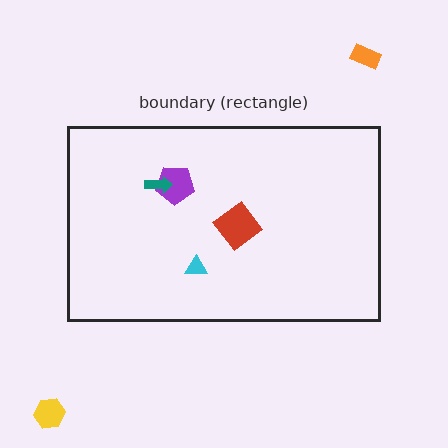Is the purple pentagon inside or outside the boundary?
Inside.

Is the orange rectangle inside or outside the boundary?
Outside.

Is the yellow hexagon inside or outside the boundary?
Outside.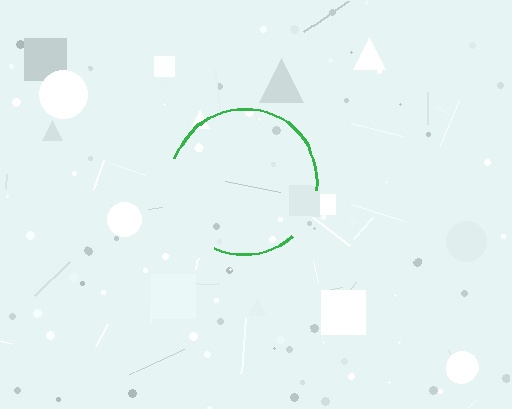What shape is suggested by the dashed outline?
The dashed outline suggests a circle.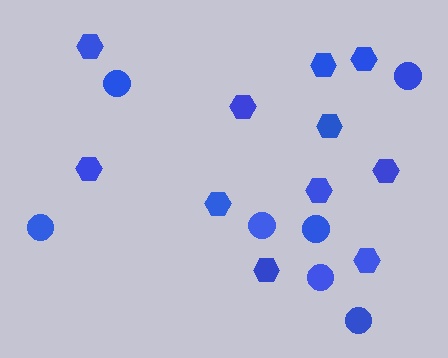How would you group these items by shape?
There are 2 groups: one group of hexagons (11) and one group of circles (7).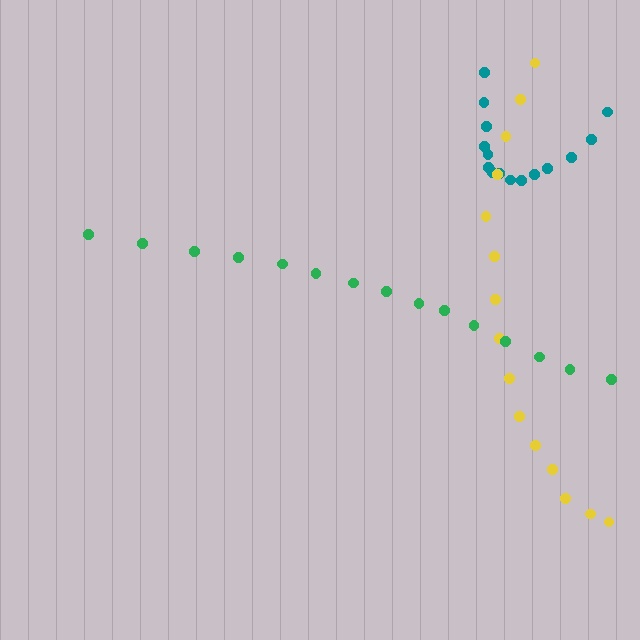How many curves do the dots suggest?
There are 3 distinct paths.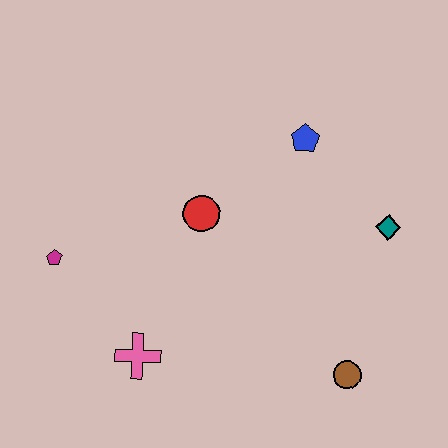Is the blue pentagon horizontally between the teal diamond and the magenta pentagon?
Yes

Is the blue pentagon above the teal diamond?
Yes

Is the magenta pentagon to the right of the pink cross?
No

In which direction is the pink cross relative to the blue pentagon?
The pink cross is below the blue pentagon.